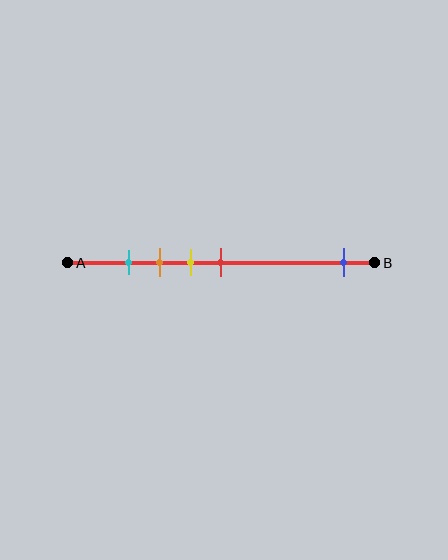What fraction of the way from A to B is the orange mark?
The orange mark is approximately 30% (0.3) of the way from A to B.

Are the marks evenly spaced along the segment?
No, the marks are not evenly spaced.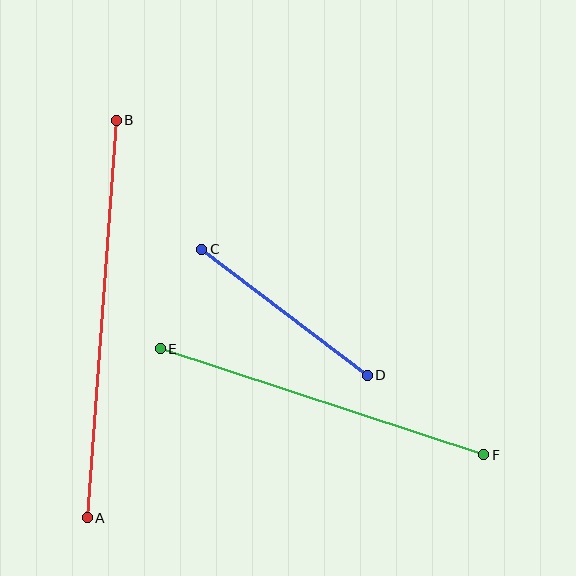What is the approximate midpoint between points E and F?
The midpoint is at approximately (322, 402) pixels.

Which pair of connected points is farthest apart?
Points A and B are farthest apart.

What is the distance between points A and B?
The distance is approximately 399 pixels.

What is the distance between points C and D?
The distance is approximately 208 pixels.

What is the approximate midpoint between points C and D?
The midpoint is at approximately (284, 312) pixels.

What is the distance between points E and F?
The distance is approximately 341 pixels.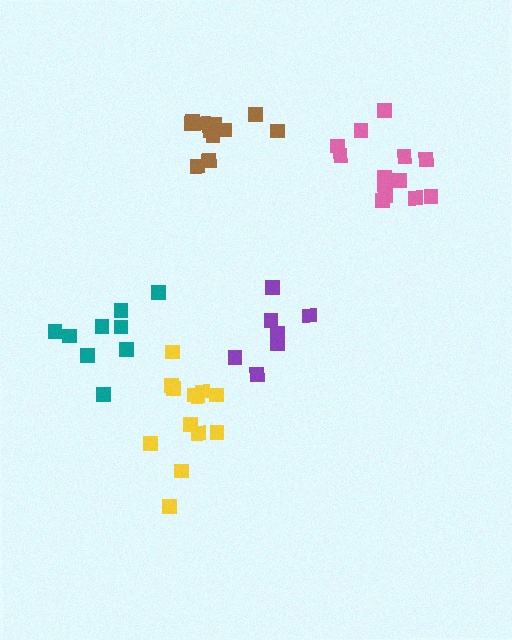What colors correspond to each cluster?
The clusters are colored: yellow, pink, brown, teal, purple.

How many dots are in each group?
Group 1: 13 dots, Group 2: 13 dots, Group 3: 12 dots, Group 4: 9 dots, Group 5: 7 dots (54 total).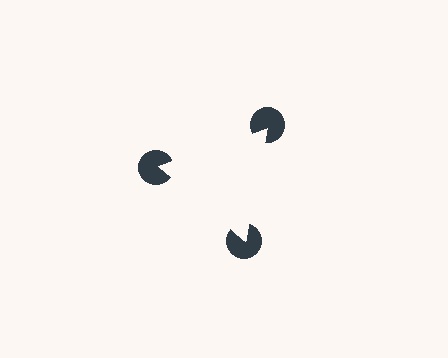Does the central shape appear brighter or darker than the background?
It typically appears slightly brighter than the background, even though no actual brightness change is drawn.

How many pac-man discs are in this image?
There are 3 — one at each vertex of the illusory triangle.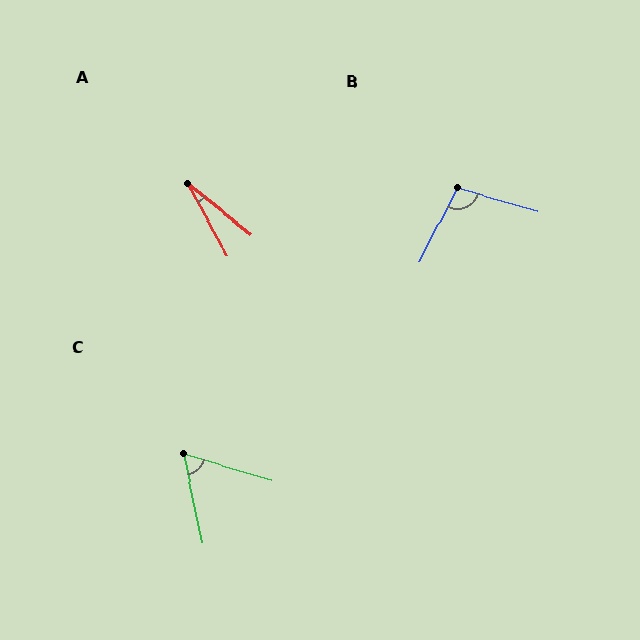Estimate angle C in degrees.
Approximately 62 degrees.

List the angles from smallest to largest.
A (22°), C (62°), B (101°).